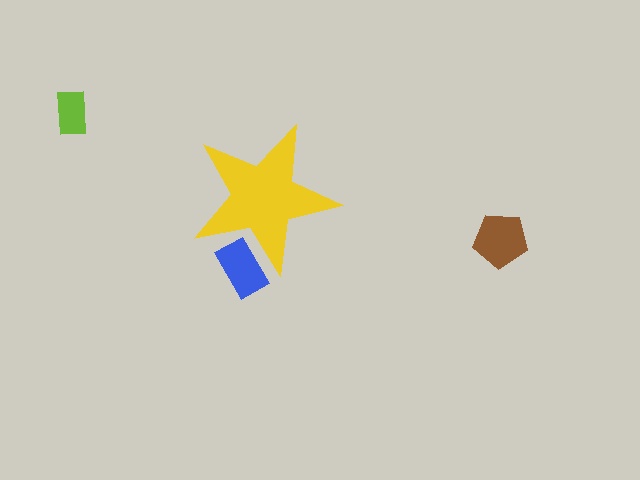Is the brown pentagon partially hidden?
No, the brown pentagon is fully visible.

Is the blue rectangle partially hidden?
Yes, the blue rectangle is partially hidden behind the yellow star.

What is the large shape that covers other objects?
A yellow star.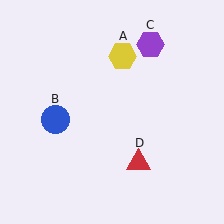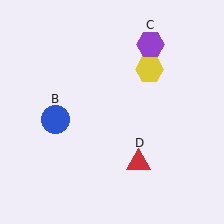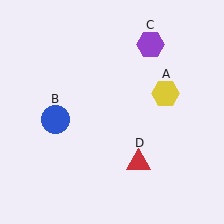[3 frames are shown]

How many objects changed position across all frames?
1 object changed position: yellow hexagon (object A).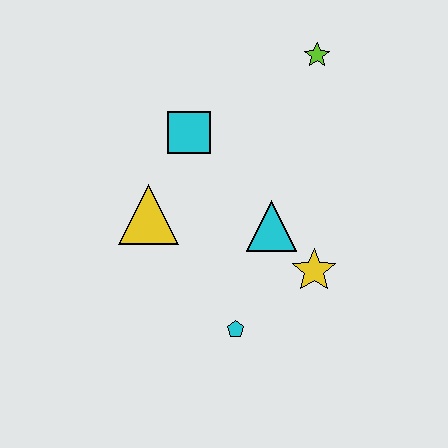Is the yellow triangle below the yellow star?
No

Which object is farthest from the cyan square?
The cyan pentagon is farthest from the cyan square.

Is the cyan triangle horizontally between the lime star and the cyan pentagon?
Yes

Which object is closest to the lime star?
The cyan square is closest to the lime star.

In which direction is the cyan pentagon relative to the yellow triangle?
The cyan pentagon is below the yellow triangle.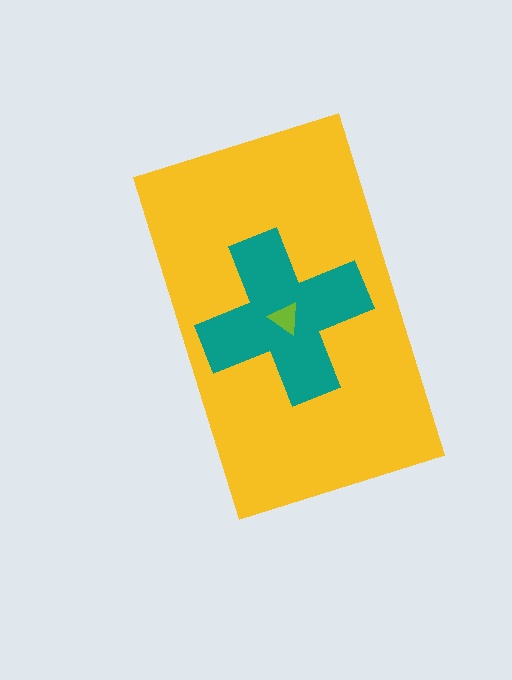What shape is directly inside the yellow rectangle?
The teal cross.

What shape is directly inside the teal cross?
The lime triangle.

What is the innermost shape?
The lime triangle.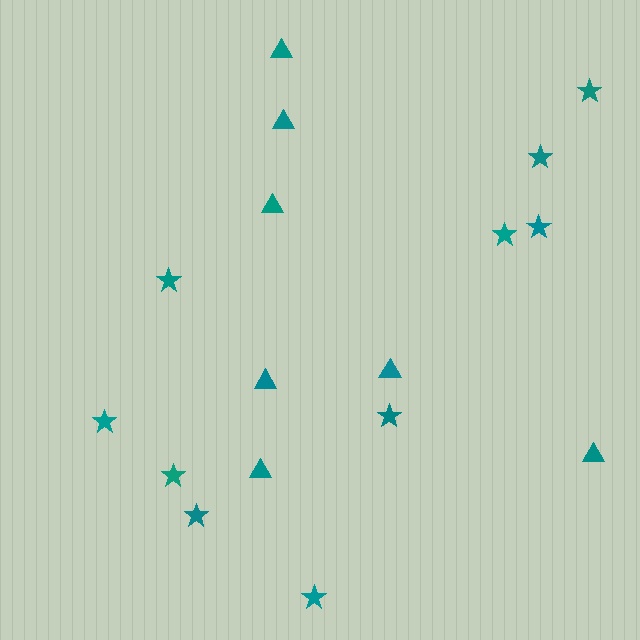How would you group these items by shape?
There are 2 groups: one group of stars (10) and one group of triangles (7).